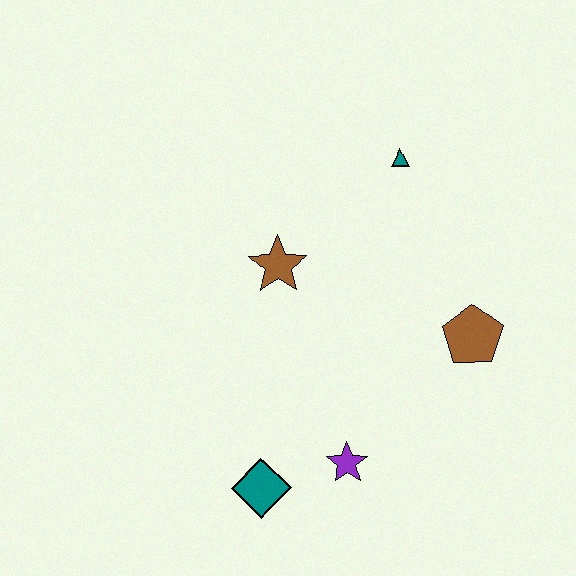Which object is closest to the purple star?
The teal diamond is closest to the purple star.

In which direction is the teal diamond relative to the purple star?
The teal diamond is to the left of the purple star.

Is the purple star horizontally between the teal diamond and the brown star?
No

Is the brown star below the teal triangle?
Yes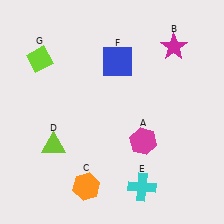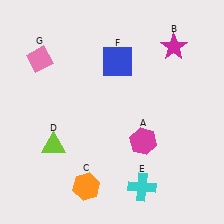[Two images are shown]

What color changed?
The diamond (G) changed from lime in Image 1 to pink in Image 2.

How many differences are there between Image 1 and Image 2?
There is 1 difference between the two images.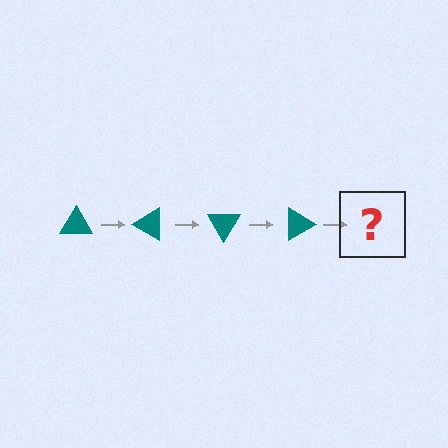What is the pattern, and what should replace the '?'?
The pattern is that the triangle rotates 30 degrees each step. The '?' should be a teal triangle rotated 120 degrees.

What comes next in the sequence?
The next element should be a teal triangle rotated 120 degrees.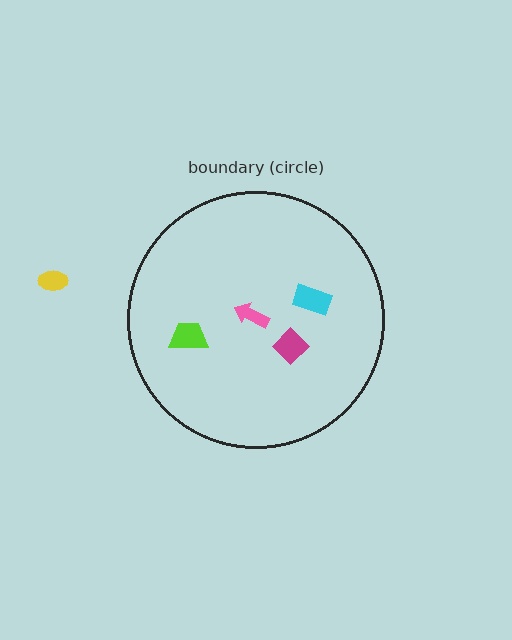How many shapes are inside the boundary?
4 inside, 1 outside.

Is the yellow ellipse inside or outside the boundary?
Outside.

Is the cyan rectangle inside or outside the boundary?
Inside.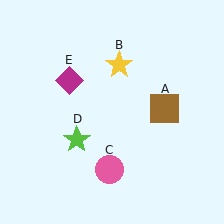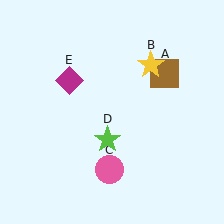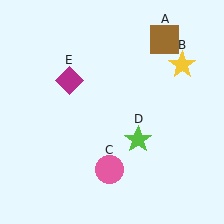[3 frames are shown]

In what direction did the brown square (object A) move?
The brown square (object A) moved up.